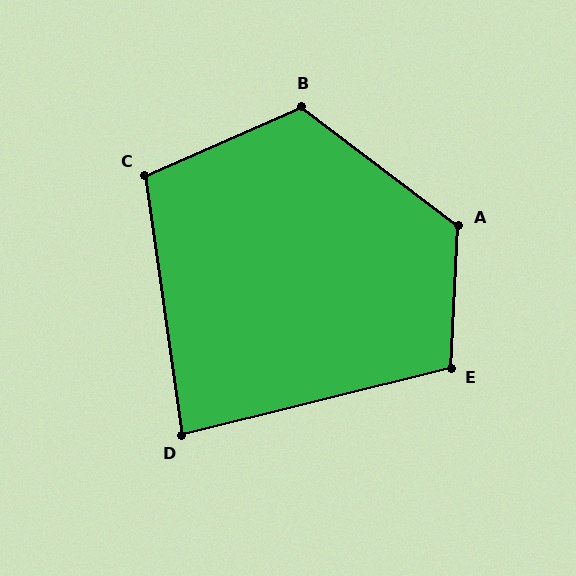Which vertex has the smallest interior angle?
D, at approximately 84 degrees.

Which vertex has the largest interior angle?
A, at approximately 124 degrees.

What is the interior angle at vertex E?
Approximately 107 degrees (obtuse).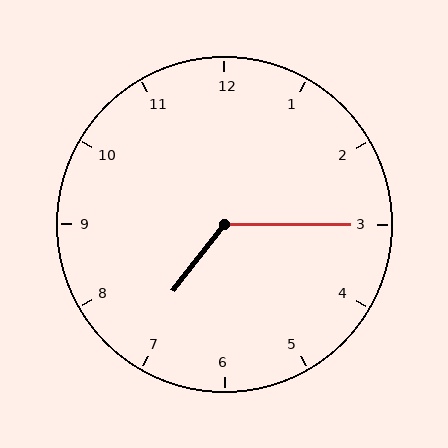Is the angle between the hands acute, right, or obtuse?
It is obtuse.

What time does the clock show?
7:15.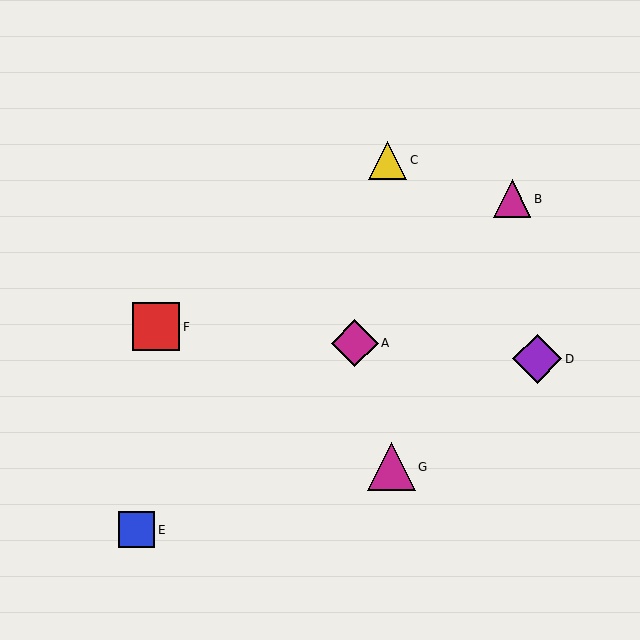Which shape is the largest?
The purple diamond (labeled D) is the largest.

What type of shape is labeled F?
Shape F is a red square.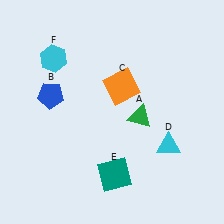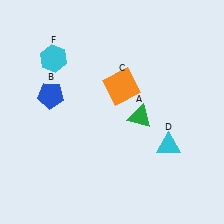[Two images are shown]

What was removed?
The teal square (E) was removed in Image 2.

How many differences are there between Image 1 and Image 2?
There is 1 difference between the two images.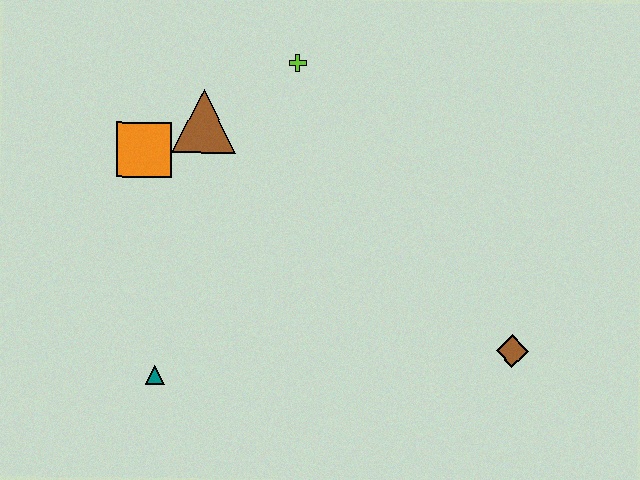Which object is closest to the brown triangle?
The orange square is closest to the brown triangle.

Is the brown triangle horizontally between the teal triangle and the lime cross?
Yes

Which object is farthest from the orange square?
The brown diamond is farthest from the orange square.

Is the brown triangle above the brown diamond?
Yes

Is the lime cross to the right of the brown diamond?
No